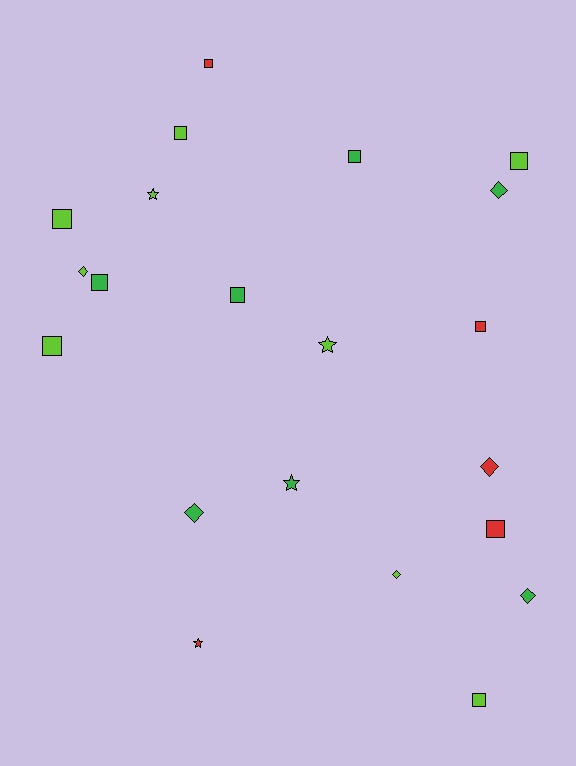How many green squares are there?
There are 3 green squares.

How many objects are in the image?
There are 21 objects.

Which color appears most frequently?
Lime, with 9 objects.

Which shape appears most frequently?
Square, with 11 objects.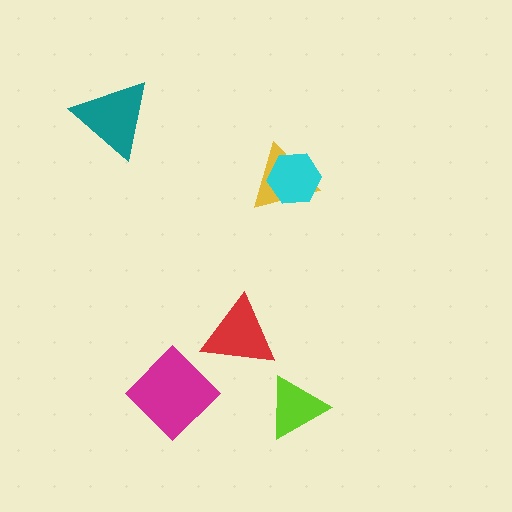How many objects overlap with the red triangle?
0 objects overlap with the red triangle.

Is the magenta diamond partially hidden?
No, no other shape covers it.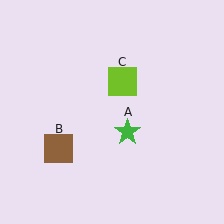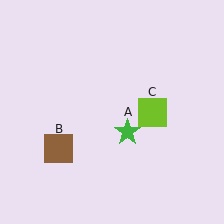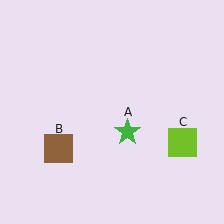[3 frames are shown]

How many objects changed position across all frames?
1 object changed position: lime square (object C).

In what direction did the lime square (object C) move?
The lime square (object C) moved down and to the right.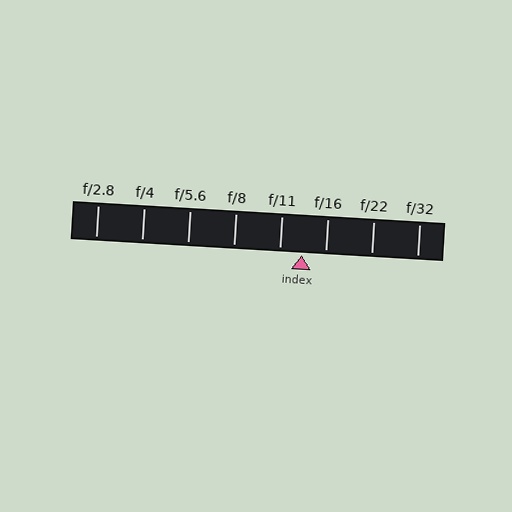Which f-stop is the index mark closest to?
The index mark is closest to f/11.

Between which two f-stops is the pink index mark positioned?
The index mark is between f/11 and f/16.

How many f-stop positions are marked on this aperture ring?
There are 8 f-stop positions marked.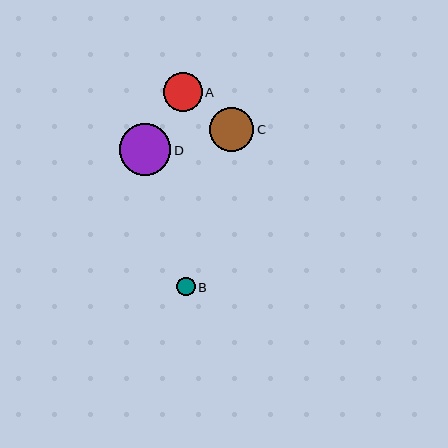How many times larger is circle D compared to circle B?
Circle D is approximately 2.7 times the size of circle B.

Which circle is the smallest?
Circle B is the smallest with a size of approximately 19 pixels.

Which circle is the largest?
Circle D is the largest with a size of approximately 51 pixels.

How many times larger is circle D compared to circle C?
Circle D is approximately 1.2 times the size of circle C.